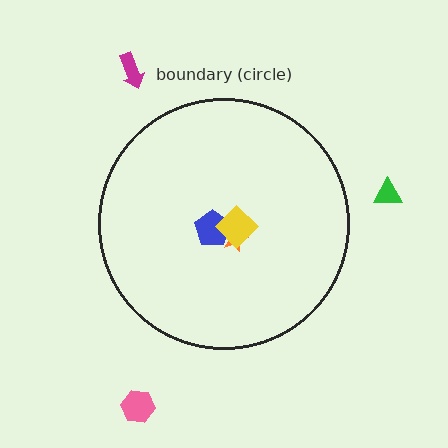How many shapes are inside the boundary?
3 inside, 3 outside.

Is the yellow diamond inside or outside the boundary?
Inside.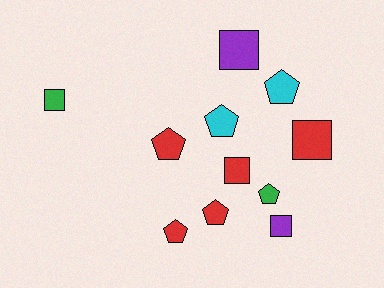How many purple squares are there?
There are 2 purple squares.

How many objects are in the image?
There are 11 objects.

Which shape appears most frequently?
Pentagon, with 6 objects.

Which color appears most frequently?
Red, with 5 objects.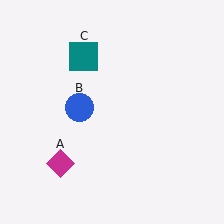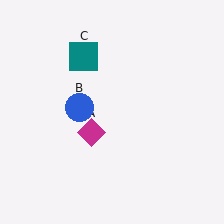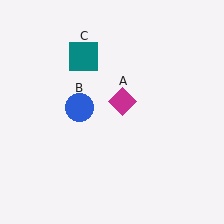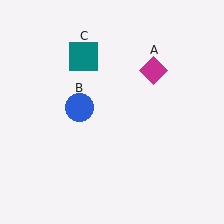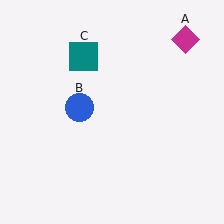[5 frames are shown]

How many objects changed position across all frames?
1 object changed position: magenta diamond (object A).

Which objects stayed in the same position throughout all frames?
Blue circle (object B) and teal square (object C) remained stationary.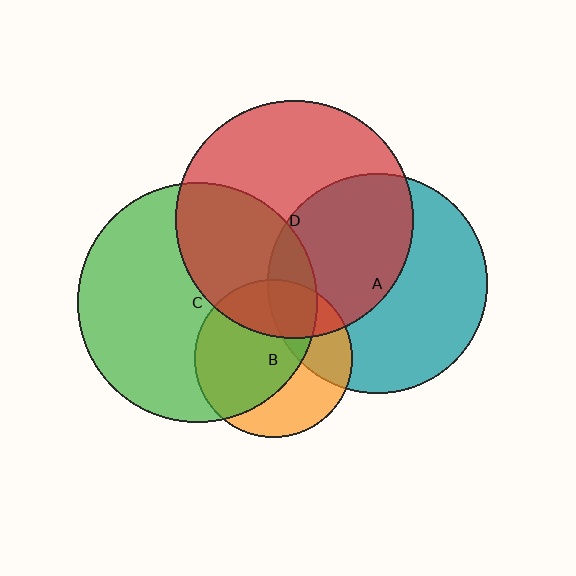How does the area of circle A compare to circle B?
Approximately 1.9 times.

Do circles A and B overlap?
Yes.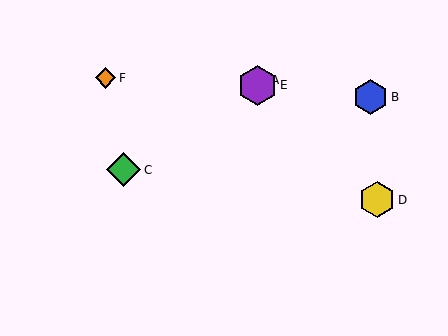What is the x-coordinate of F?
Object F is at x≈106.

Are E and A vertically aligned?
Yes, both are at x≈258.